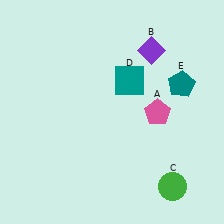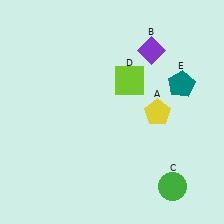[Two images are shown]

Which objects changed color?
A changed from pink to yellow. D changed from teal to lime.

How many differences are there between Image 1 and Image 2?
There are 2 differences between the two images.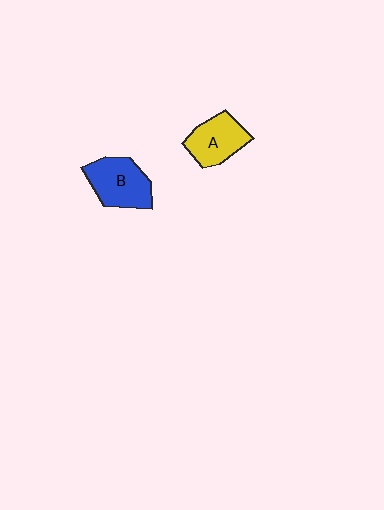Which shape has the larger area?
Shape B (blue).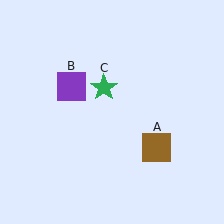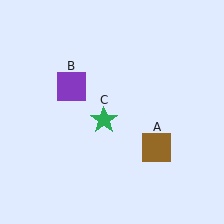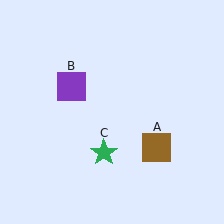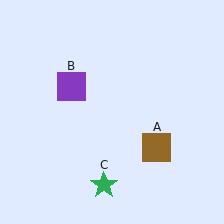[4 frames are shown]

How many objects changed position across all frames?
1 object changed position: green star (object C).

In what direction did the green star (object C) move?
The green star (object C) moved down.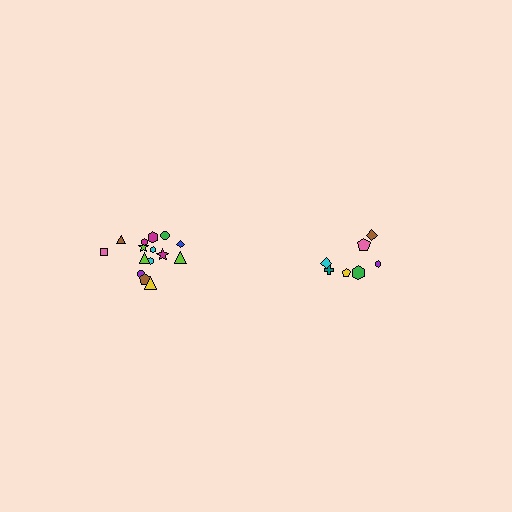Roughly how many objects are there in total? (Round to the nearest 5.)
Roughly 20 objects in total.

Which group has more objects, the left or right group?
The left group.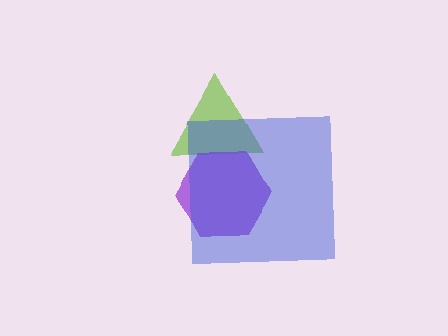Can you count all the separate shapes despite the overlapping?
Yes, there are 3 separate shapes.